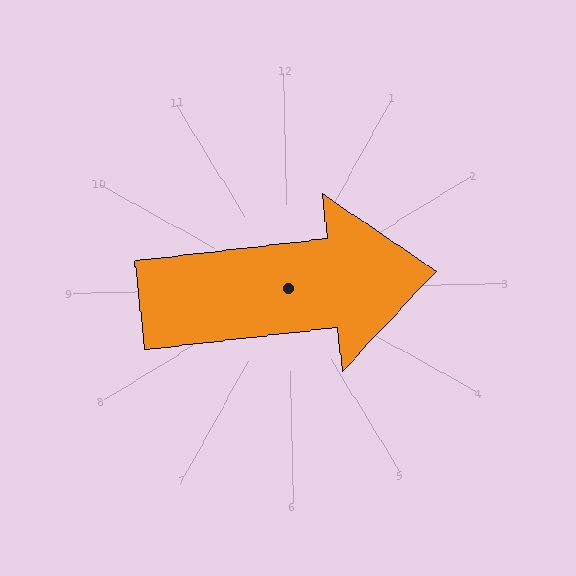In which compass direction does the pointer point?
East.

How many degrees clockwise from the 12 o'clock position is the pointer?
Approximately 85 degrees.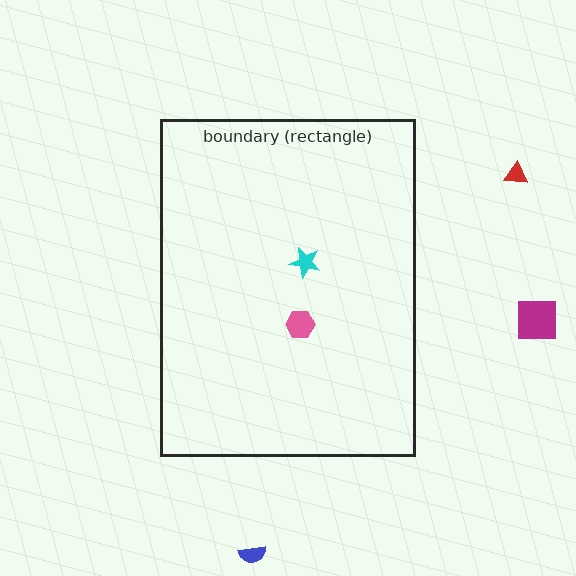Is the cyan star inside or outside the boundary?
Inside.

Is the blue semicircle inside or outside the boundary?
Outside.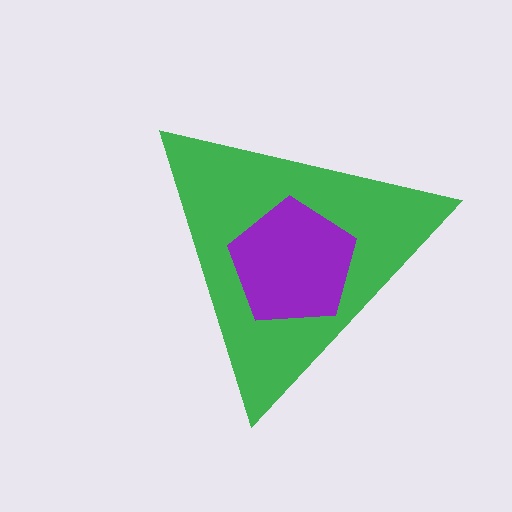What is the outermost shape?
The green triangle.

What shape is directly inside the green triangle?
The purple pentagon.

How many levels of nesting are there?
2.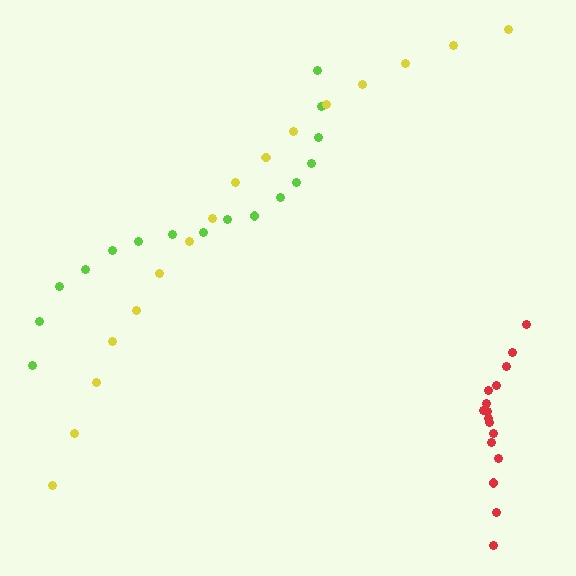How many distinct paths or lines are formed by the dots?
There are 3 distinct paths.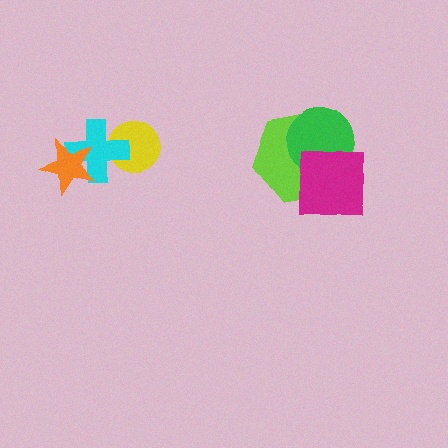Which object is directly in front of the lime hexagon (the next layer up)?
The green circle is directly in front of the lime hexagon.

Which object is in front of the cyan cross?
The orange star is in front of the cyan cross.